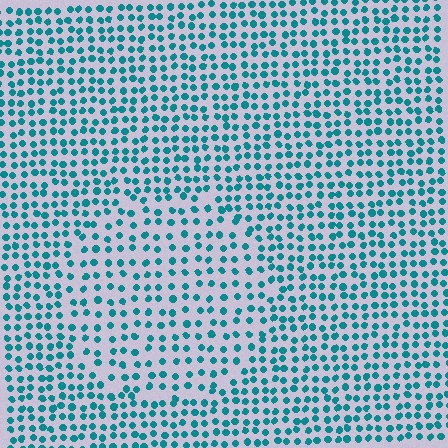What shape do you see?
I see a circle.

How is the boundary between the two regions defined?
The boundary is defined by a change in element density (approximately 1.5x ratio). All elements are the same color, size, and shape.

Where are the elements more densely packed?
The elements are more densely packed outside the circle boundary.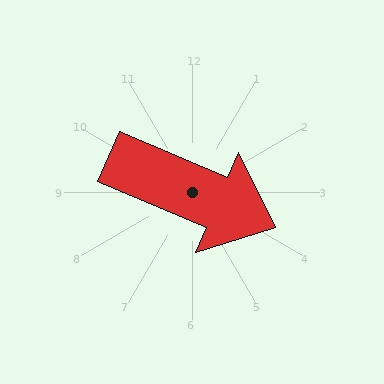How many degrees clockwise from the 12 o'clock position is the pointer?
Approximately 113 degrees.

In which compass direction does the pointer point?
Southeast.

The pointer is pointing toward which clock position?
Roughly 4 o'clock.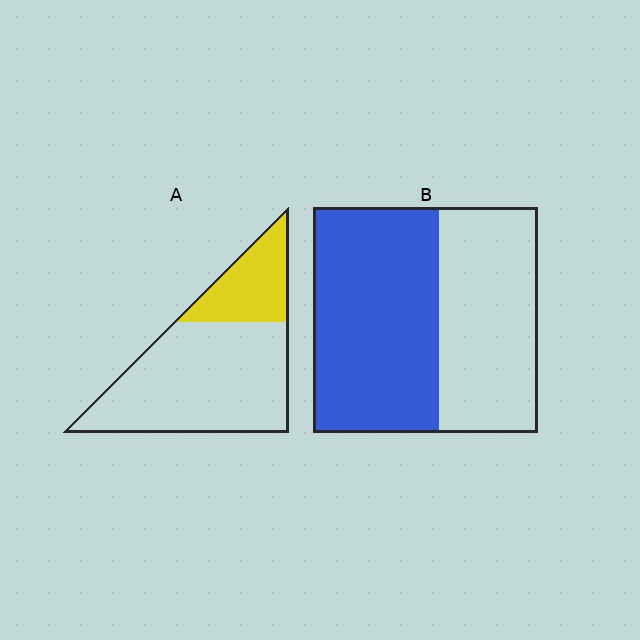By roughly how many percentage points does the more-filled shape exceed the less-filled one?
By roughly 30 percentage points (B over A).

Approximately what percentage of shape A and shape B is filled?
A is approximately 25% and B is approximately 55%.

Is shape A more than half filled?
No.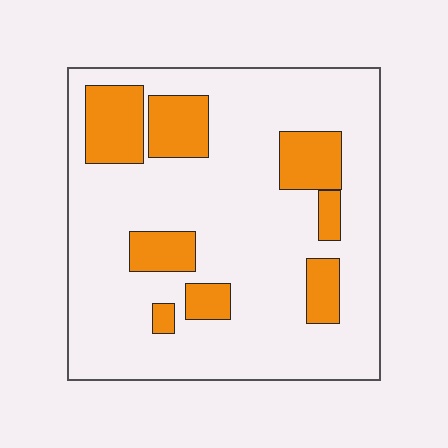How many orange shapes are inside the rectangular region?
8.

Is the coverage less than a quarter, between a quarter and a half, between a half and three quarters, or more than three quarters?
Less than a quarter.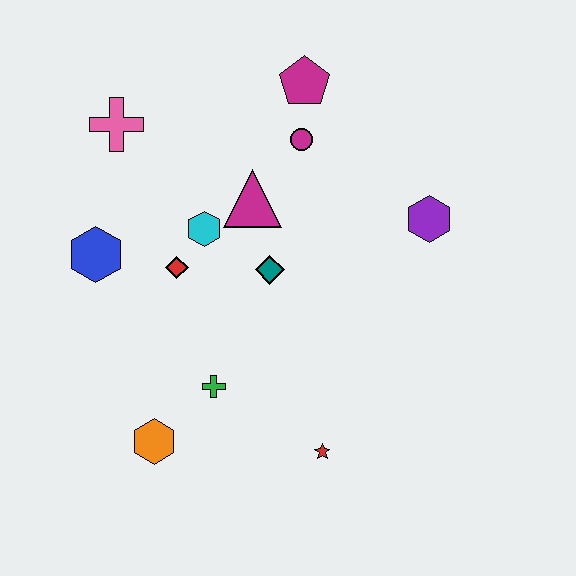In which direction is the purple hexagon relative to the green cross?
The purple hexagon is to the right of the green cross.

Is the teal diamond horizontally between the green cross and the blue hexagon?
No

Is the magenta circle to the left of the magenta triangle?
No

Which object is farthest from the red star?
The pink cross is farthest from the red star.